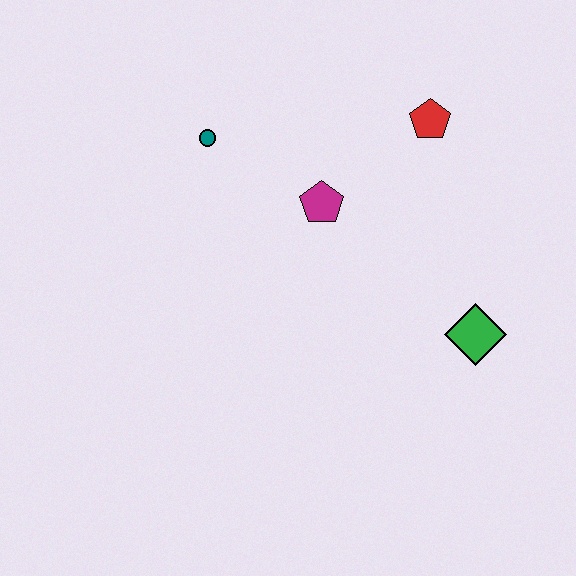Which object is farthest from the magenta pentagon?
The green diamond is farthest from the magenta pentagon.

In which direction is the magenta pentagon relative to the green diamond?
The magenta pentagon is to the left of the green diamond.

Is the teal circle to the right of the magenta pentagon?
No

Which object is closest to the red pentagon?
The magenta pentagon is closest to the red pentagon.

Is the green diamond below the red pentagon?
Yes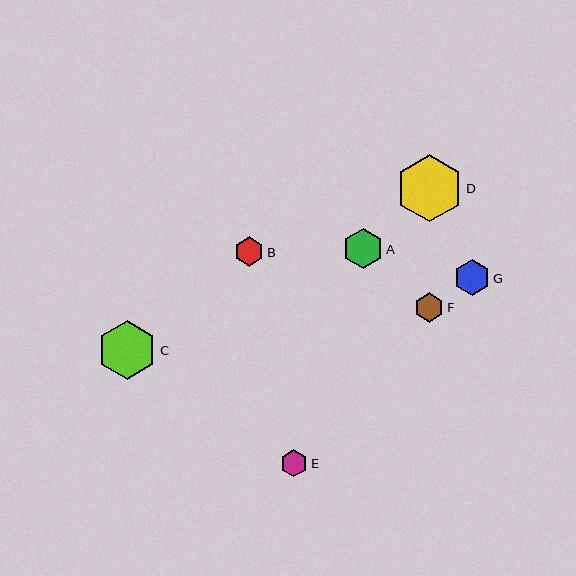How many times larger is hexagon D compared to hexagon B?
Hexagon D is approximately 2.3 times the size of hexagon B.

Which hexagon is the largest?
Hexagon D is the largest with a size of approximately 67 pixels.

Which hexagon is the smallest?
Hexagon E is the smallest with a size of approximately 28 pixels.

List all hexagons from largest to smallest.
From largest to smallest: D, C, A, G, F, B, E.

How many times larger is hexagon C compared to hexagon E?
Hexagon C is approximately 2.1 times the size of hexagon E.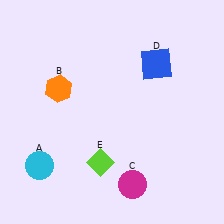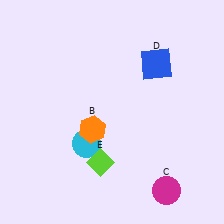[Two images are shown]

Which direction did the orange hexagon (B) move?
The orange hexagon (B) moved down.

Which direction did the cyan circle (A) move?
The cyan circle (A) moved right.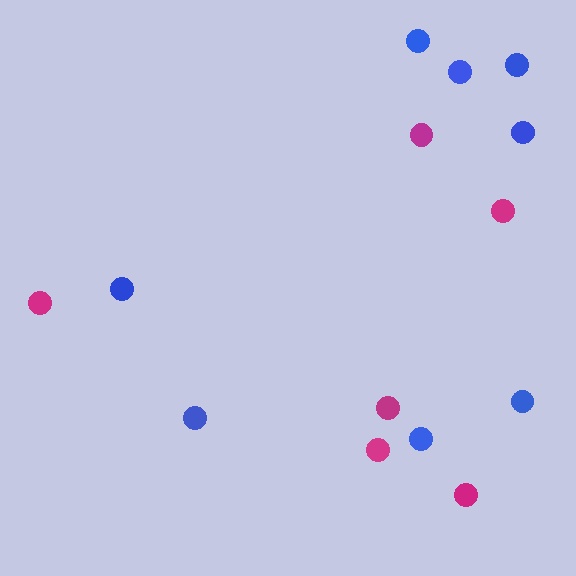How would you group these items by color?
There are 2 groups: one group of magenta circles (6) and one group of blue circles (8).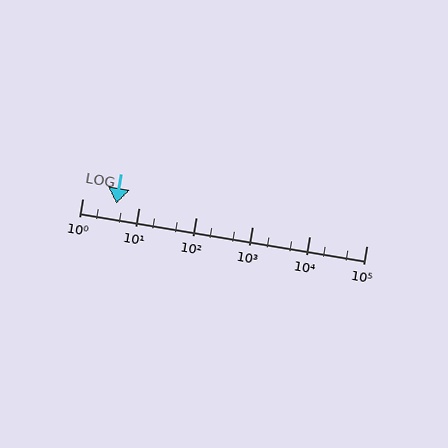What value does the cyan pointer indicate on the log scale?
The pointer indicates approximately 4.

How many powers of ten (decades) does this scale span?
The scale spans 5 decades, from 1 to 100000.